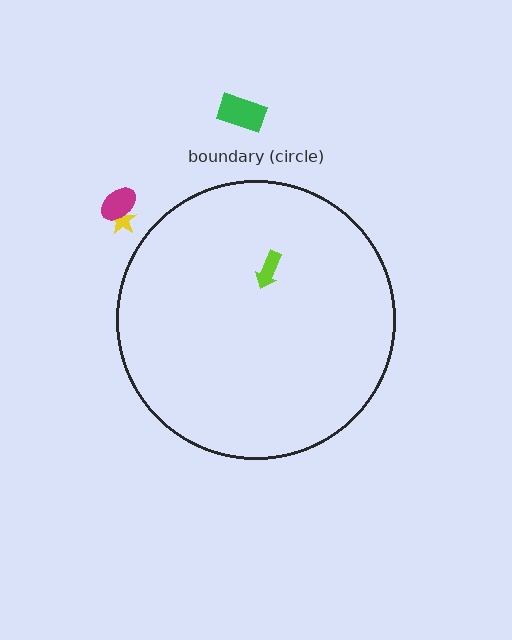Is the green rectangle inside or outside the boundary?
Outside.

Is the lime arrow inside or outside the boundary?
Inside.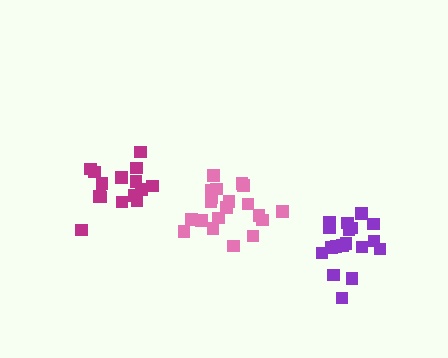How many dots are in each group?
Group 1: 20 dots, Group 2: 15 dots, Group 3: 19 dots (54 total).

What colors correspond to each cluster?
The clusters are colored: pink, magenta, purple.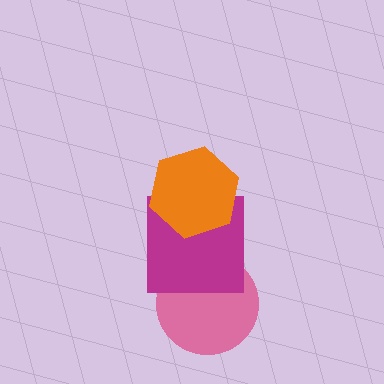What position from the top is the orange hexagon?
The orange hexagon is 1st from the top.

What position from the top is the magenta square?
The magenta square is 2nd from the top.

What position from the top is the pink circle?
The pink circle is 3rd from the top.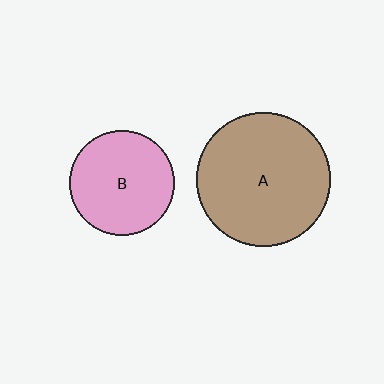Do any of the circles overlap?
No, none of the circles overlap.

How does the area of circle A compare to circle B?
Approximately 1.7 times.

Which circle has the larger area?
Circle A (brown).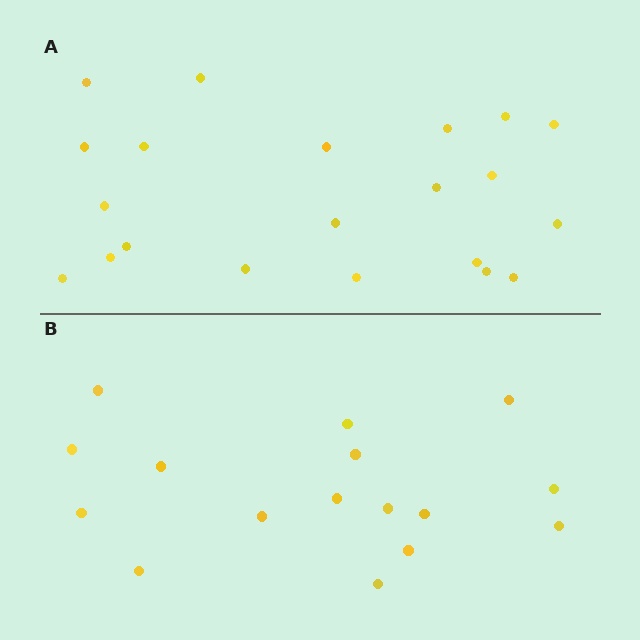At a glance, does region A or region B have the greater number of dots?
Region A (the top region) has more dots.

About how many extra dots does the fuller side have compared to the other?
Region A has about 5 more dots than region B.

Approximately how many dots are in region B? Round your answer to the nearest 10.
About 20 dots. (The exact count is 16, which rounds to 20.)